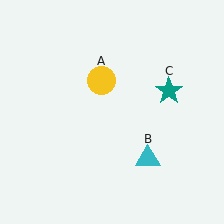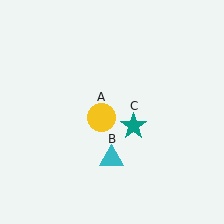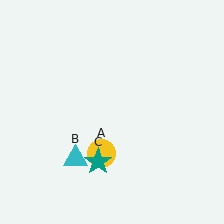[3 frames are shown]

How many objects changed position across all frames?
3 objects changed position: yellow circle (object A), cyan triangle (object B), teal star (object C).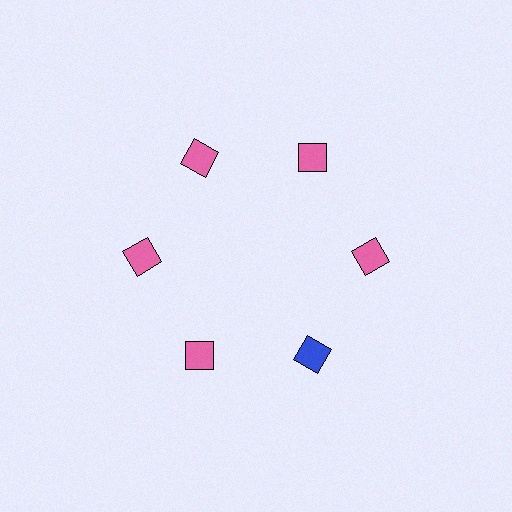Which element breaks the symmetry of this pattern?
The blue diamond at roughly the 5 o'clock position breaks the symmetry. All other shapes are pink diamonds.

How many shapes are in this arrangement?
There are 6 shapes arranged in a ring pattern.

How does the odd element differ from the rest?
It has a different color: blue instead of pink.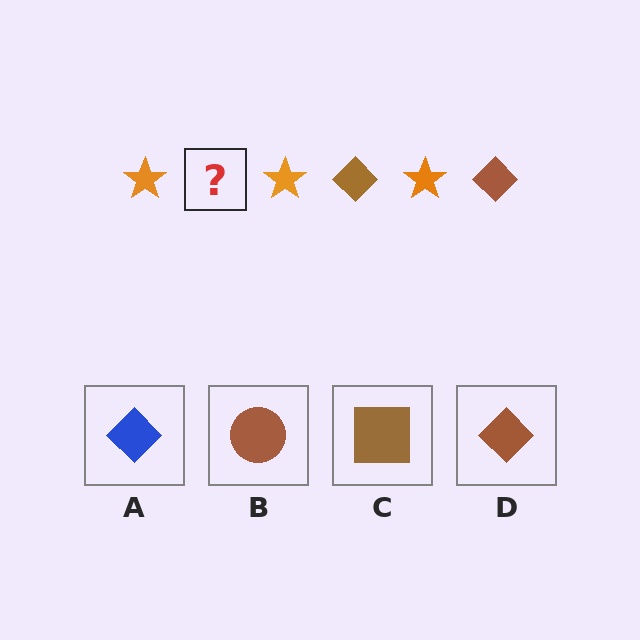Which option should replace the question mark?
Option D.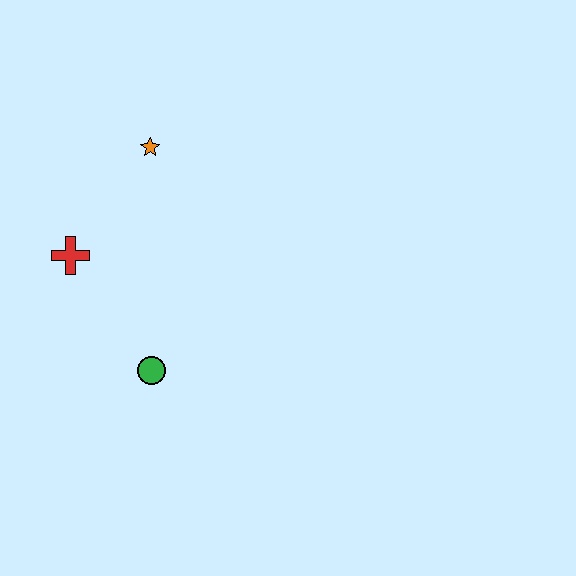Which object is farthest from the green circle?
The orange star is farthest from the green circle.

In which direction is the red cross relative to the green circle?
The red cross is above the green circle.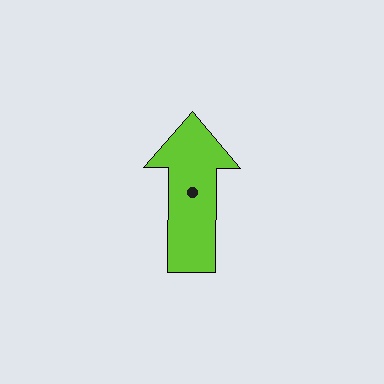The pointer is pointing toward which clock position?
Roughly 12 o'clock.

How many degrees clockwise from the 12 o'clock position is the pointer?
Approximately 0 degrees.